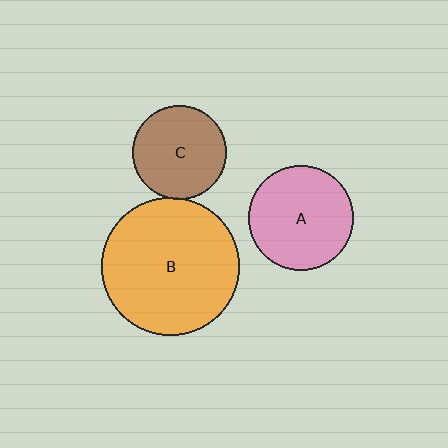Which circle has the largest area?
Circle B (orange).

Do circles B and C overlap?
Yes.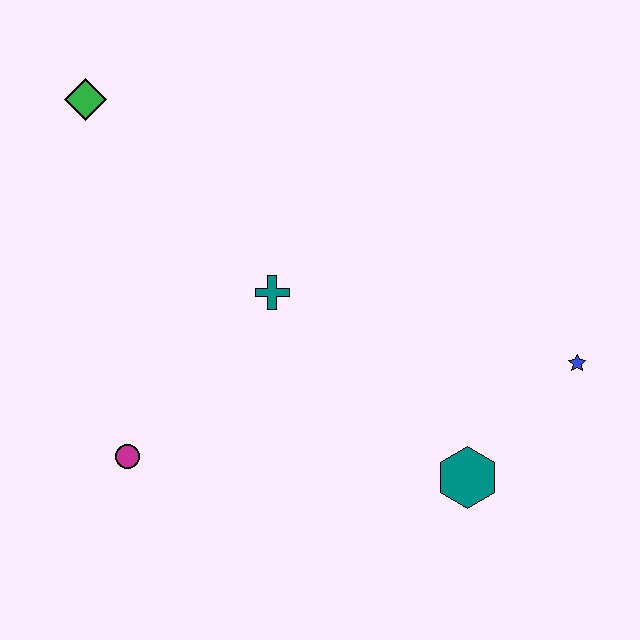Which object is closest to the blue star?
The teal hexagon is closest to the blue star.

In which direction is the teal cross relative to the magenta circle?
The teal cross is above the magenta circle.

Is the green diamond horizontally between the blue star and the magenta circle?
No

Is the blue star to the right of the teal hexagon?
Yes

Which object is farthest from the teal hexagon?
The green diamond is farthest from the teal hexagon.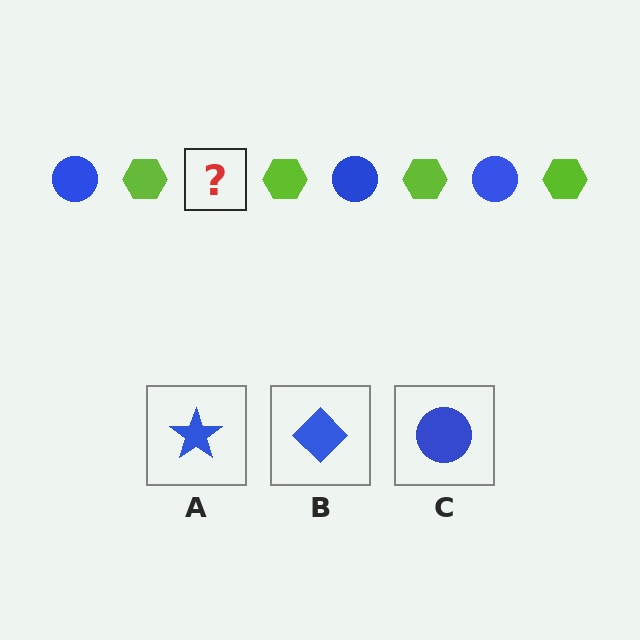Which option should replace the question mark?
Option C.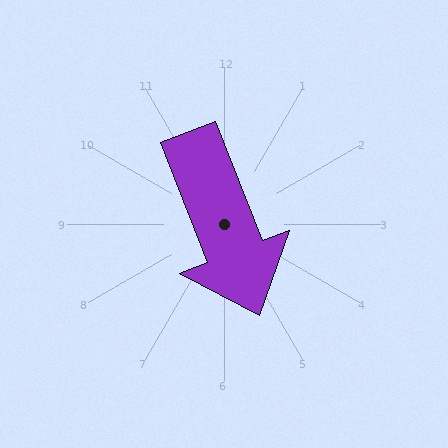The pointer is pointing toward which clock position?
Roughly 5 o'clock.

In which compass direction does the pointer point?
South.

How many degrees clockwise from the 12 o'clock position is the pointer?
Approximately 159 degrees.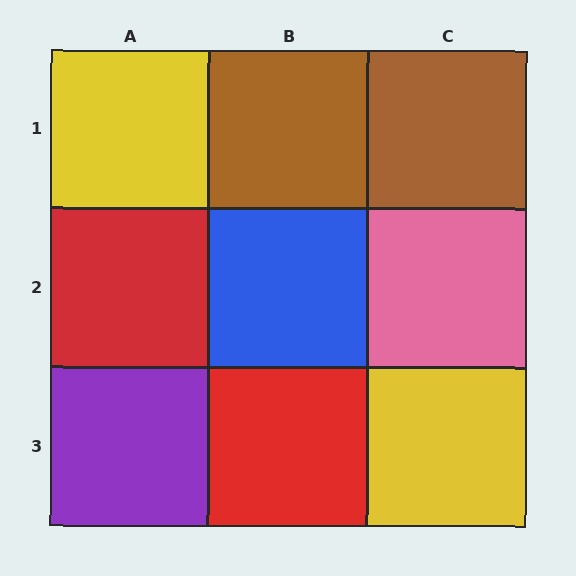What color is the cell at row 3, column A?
Purple.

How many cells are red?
2 cells are red.